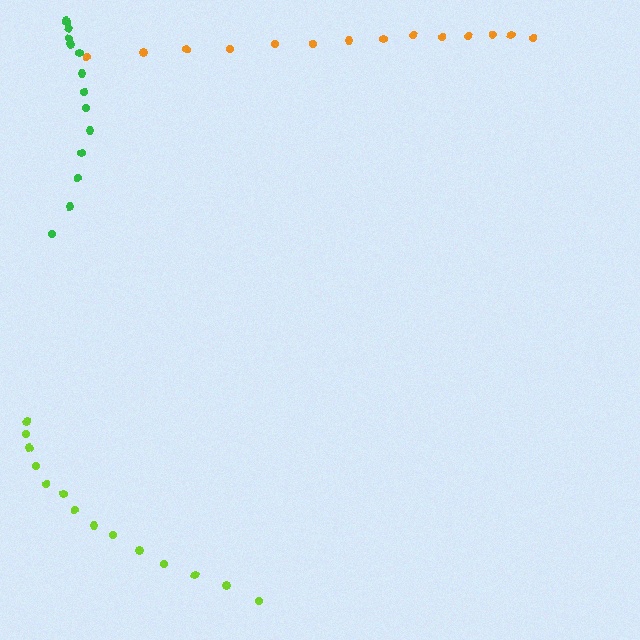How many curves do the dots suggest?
There are 3 distinct paths.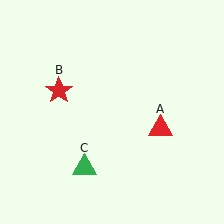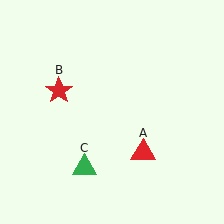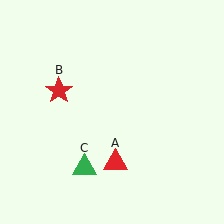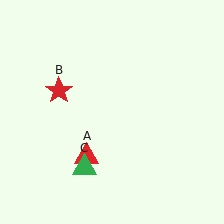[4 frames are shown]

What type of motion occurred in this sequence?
The red triangle (object A) rotated clockwise around the center of the scene.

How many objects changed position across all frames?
1 object changed position: red triangle (object A).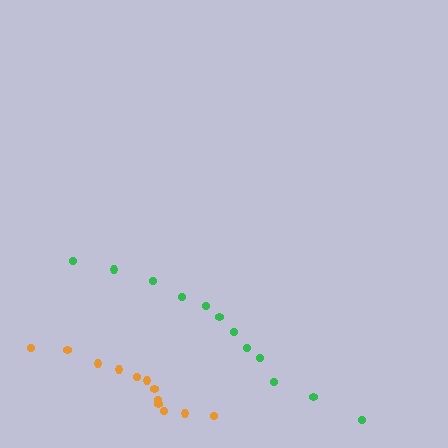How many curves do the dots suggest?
There are 2 distinct paths.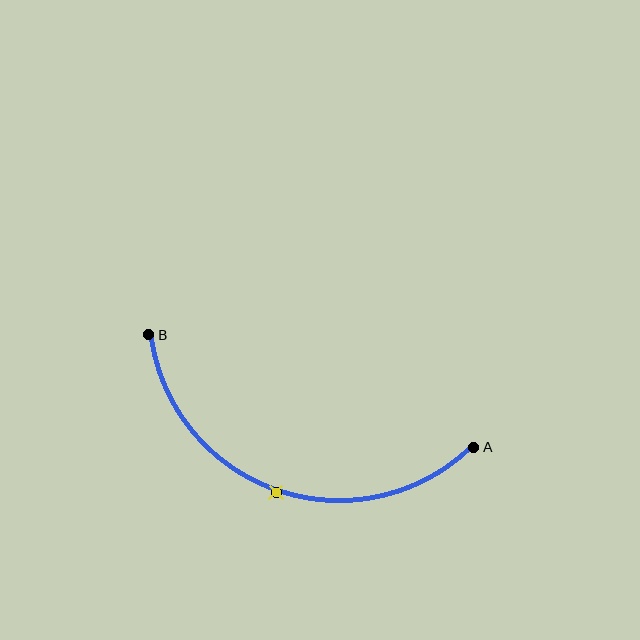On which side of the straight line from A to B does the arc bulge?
The arc bulges below the straight line connecting A and B.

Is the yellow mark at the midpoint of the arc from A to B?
Yes. The yellow mark lies on the arc at equal arc-length from both A and B — it is the arc midpoint.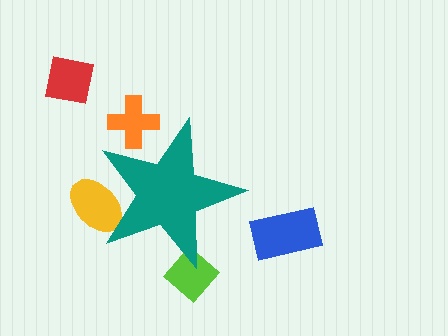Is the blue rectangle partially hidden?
No, the blue rectangle is fully visible.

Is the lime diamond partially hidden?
Yes, the lime diamond is partially hidden behind the teal star.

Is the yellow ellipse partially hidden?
Yes, the yellow ellipse is partially hidden behind the teal star.